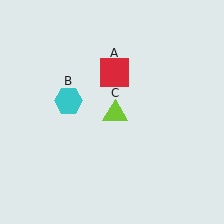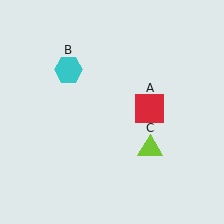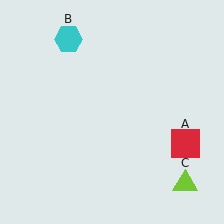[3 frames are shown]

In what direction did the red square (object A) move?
The red square (object A) moved down and to the right.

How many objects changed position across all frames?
3 objects changed position: red square (object A), cyan hexagon (object B), lime triangle (object C).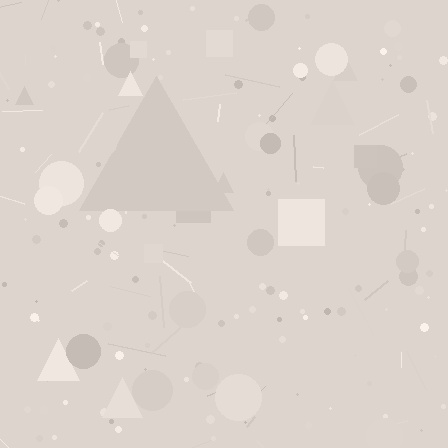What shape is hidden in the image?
A triangle is hidden in the image.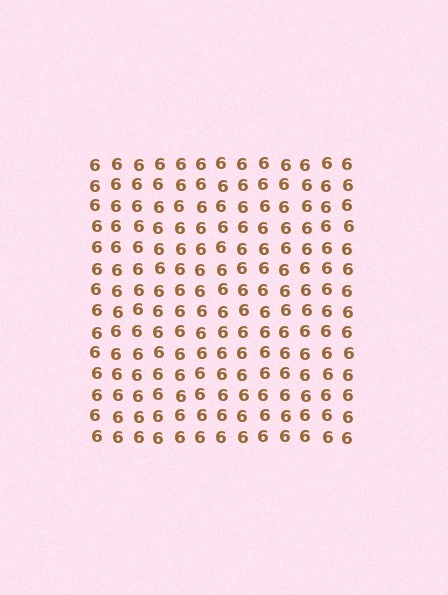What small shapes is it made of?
It is made of small digit 6's.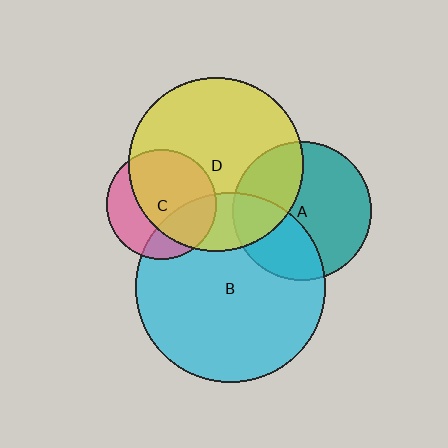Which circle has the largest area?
Circle B (cyan).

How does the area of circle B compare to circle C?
Approximately 3.0 times.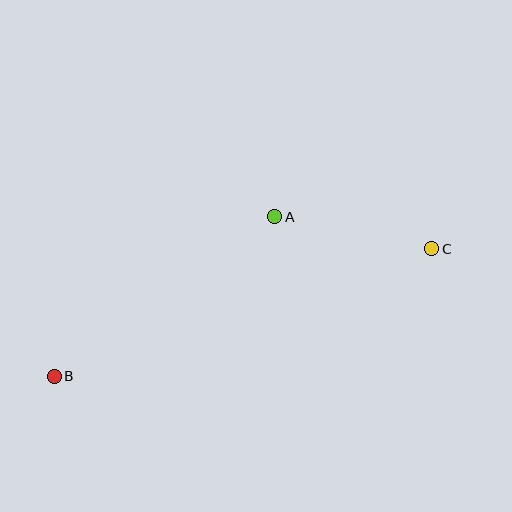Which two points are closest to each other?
Points A and C are closest to each other.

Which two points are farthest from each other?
Points B and C are farthest from each other.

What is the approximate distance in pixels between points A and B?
The distance between A and B is approximately 272 pixels.